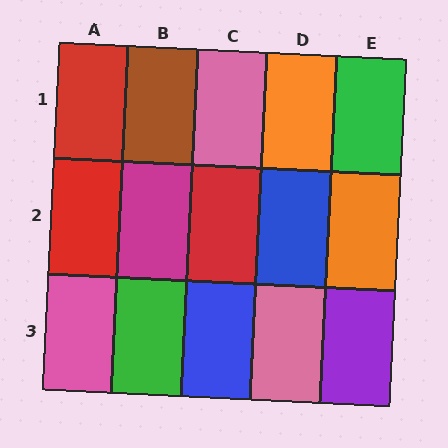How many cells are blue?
2 cells are blue.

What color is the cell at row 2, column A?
Red.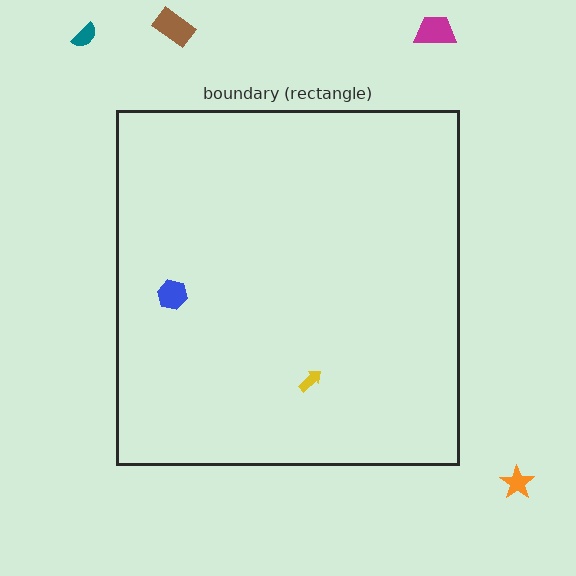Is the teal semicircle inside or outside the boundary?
Outside.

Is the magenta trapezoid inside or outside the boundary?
Outside.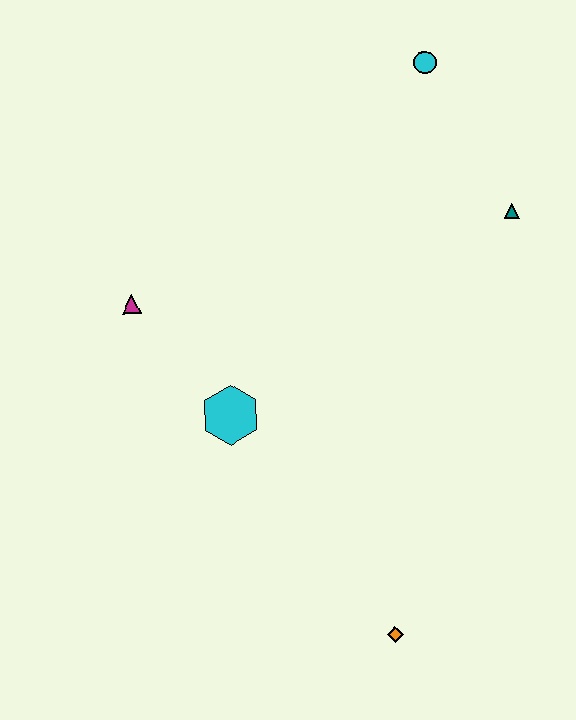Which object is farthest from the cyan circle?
The orange diamond is farthest from the cyan circle.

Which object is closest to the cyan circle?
The teal triangle is closest to the cyan circle.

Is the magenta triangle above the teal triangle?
No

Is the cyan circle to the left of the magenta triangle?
No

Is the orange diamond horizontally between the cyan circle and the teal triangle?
No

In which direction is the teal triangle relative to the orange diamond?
The teal triangle is above the orange diamond.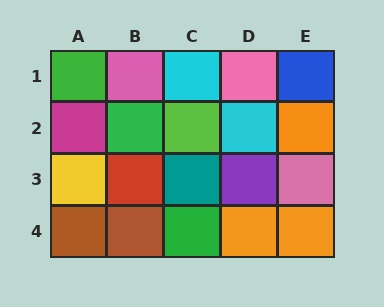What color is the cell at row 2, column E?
Orange.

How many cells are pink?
3 cells are pink.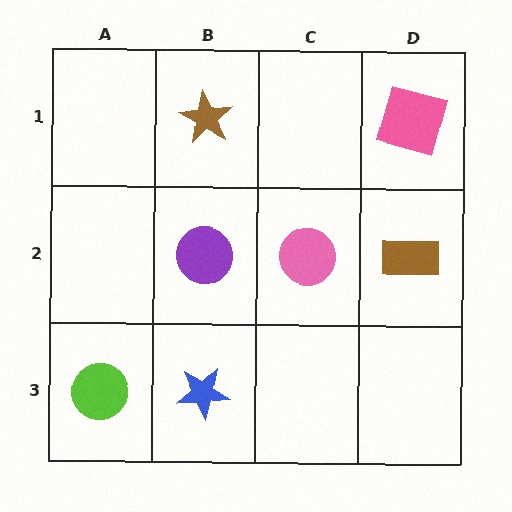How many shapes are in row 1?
2 shapes.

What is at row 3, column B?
A blue star.